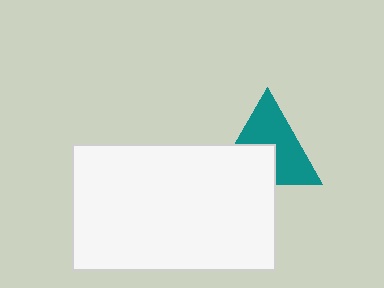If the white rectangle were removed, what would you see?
You would see the complete teal triangle.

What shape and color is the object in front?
The object in front is a white rectangle.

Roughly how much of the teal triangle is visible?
About half of it is visible (roughly 60%).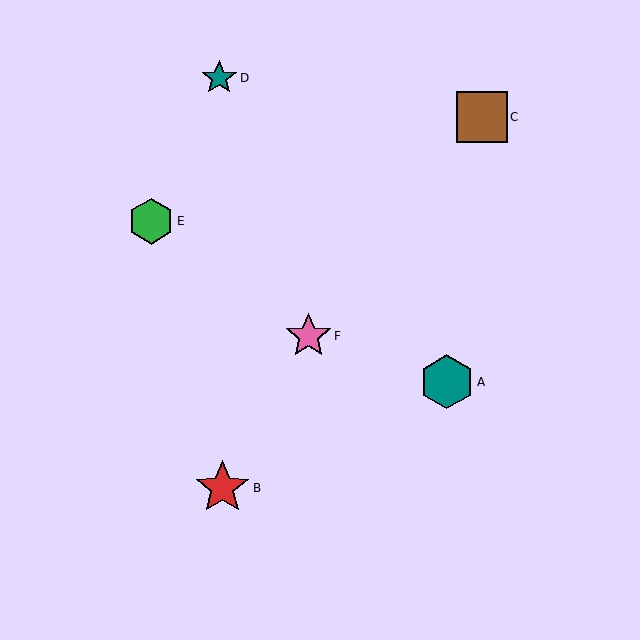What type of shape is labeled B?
Shape B is a red star.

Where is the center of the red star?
The center of the red star is at (222, 488).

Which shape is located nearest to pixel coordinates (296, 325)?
The pink star (labeled F) at (309, 336) is nearest to that location.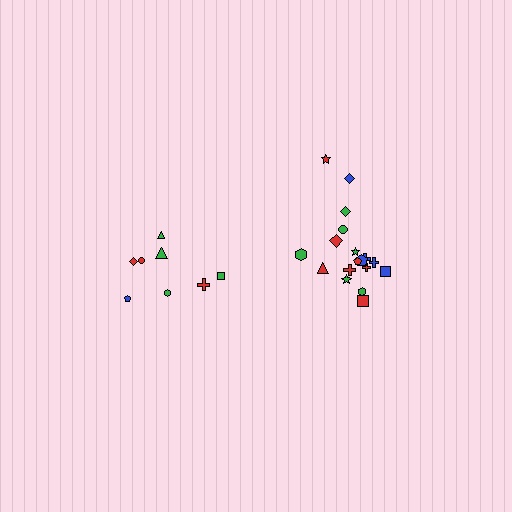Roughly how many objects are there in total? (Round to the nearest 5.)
Roughly 25 objects in total.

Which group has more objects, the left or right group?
The right group.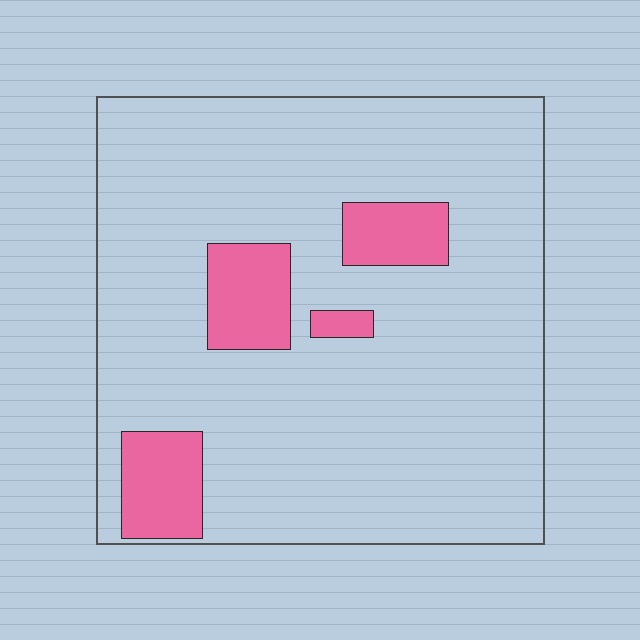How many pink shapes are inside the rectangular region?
4.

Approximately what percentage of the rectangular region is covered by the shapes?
Approximately 15%.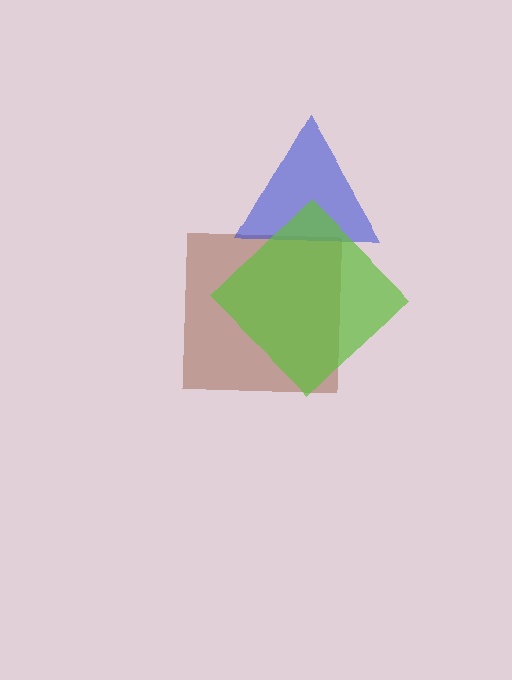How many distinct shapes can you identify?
There are 3 distinct shapes: a brown square, a blue triangle, a lime diamond.